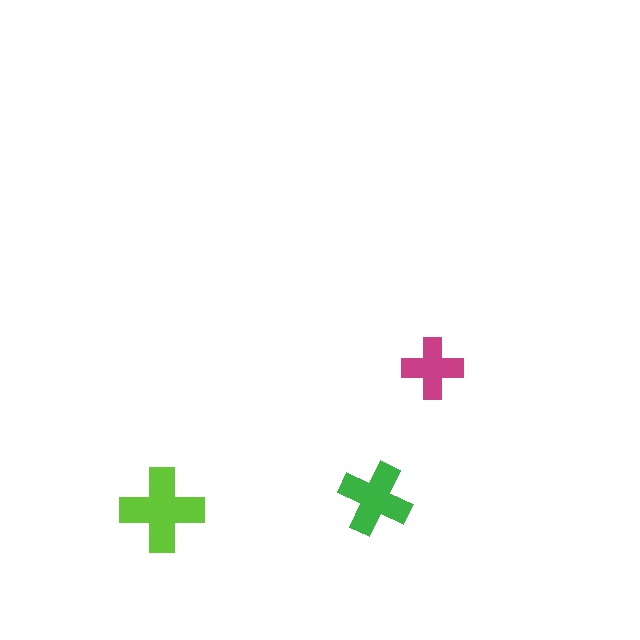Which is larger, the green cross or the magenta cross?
The green one.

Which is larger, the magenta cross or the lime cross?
The lime one.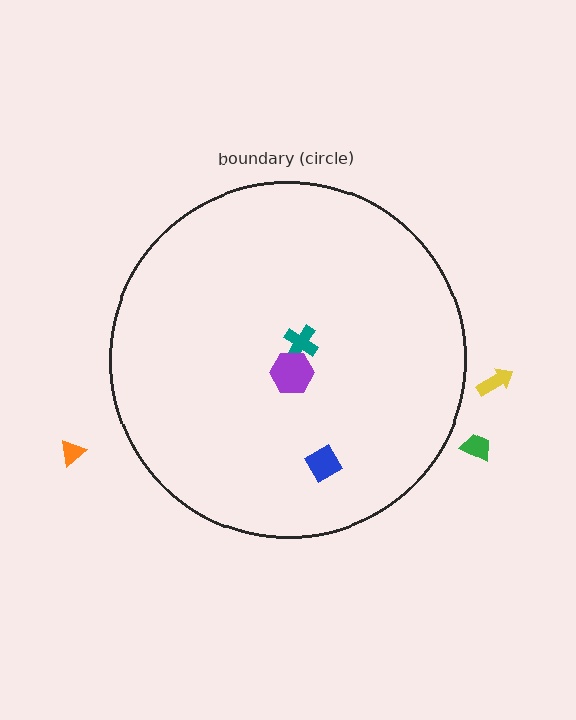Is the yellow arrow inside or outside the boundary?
Outside.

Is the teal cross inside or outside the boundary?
Inside.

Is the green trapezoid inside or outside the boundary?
Outside.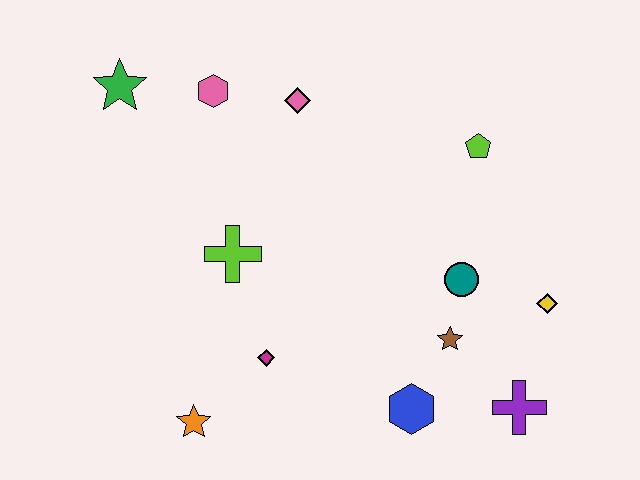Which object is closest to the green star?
The pink hexagon is closest to the green star.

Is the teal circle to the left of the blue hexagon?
No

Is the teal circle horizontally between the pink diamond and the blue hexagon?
No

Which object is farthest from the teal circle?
The green star is farthest from the teal circle.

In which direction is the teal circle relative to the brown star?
The teal circle is above the brown star.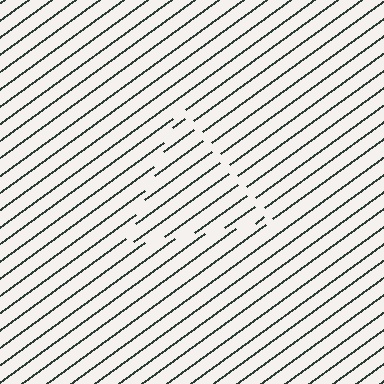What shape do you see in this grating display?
An illusory triangle. The interior of the shape contains the same grating, shifted by half a period — the contour is defined by the phase discontinuity where line-ends from the inner and outer gratings abut.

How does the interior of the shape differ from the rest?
The interior of the shape contains the same grating, shifted by half a period — the contour is defined by the phase discontinuity where line-ends from the inner and outer gratings abut.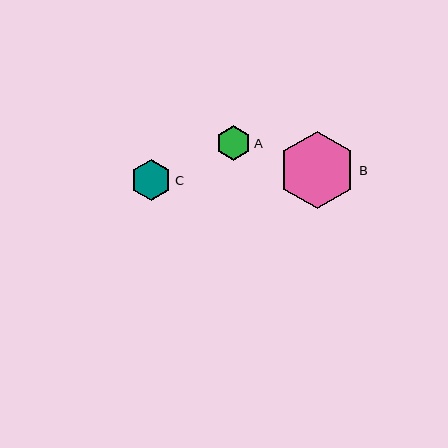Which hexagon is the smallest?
Hexagon A is the smallest with a size of approximately 36 pixels.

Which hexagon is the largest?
Hexagon B is the largest with a size of approximately 78 pixels.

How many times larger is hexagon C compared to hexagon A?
Hexagon C is approximately 1.2 times the size of hexagon A.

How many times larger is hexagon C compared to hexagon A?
Hexagon C is approximately 1.2 times the size of hexagon A.